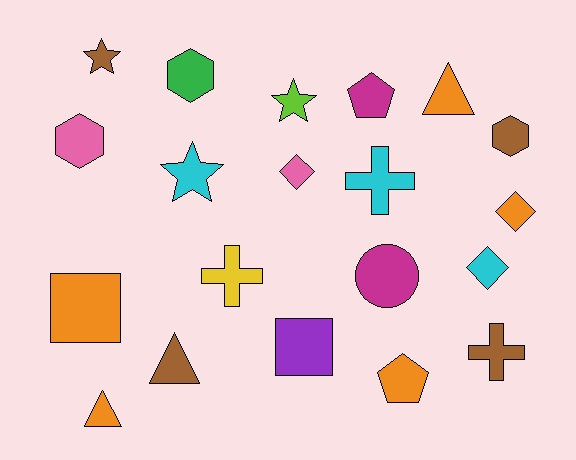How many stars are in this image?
There are 3 stars.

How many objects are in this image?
There are 20 objects.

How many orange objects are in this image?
There are 5 orange objects.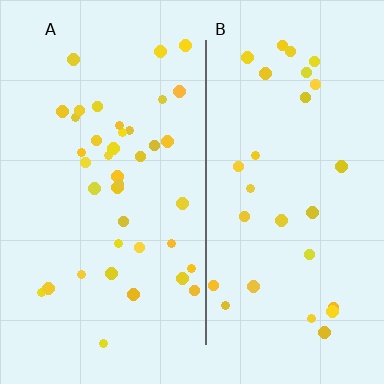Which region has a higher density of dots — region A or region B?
A (the left).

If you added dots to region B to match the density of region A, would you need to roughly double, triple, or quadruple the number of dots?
Approximately double.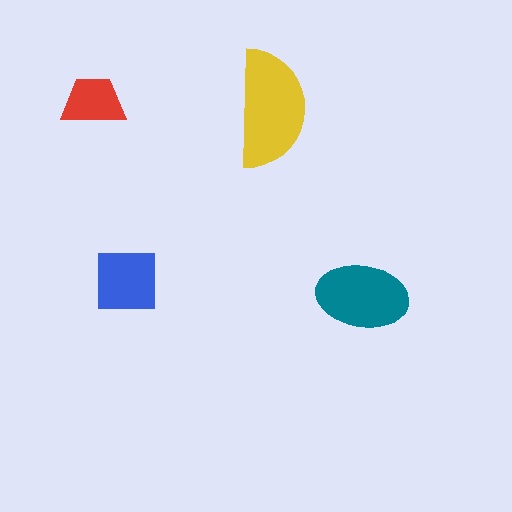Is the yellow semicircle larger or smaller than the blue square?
Larger.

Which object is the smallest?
The red trapezoid.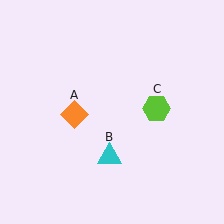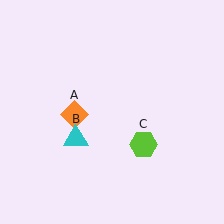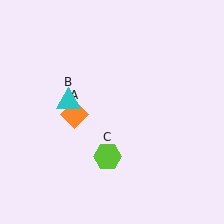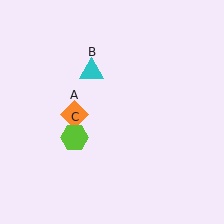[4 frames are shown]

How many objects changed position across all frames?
2 objects changed position: cyan triangle (object B), lime hexagon (object C).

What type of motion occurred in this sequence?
The cyan triangle (object B), lime hexagon (object C) rotated clockwise around the center of the scene.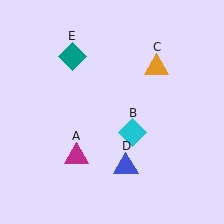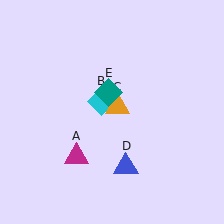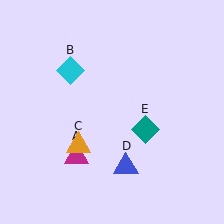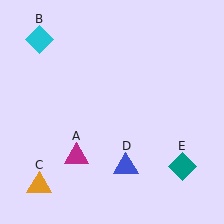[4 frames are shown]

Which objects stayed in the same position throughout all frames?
Magenta triangle (object A) and blue triangle (object D) remained stationary.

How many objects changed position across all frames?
3 objects changed position: cyan diamond (object B), orange triangle (object C), teal diamond (object E).